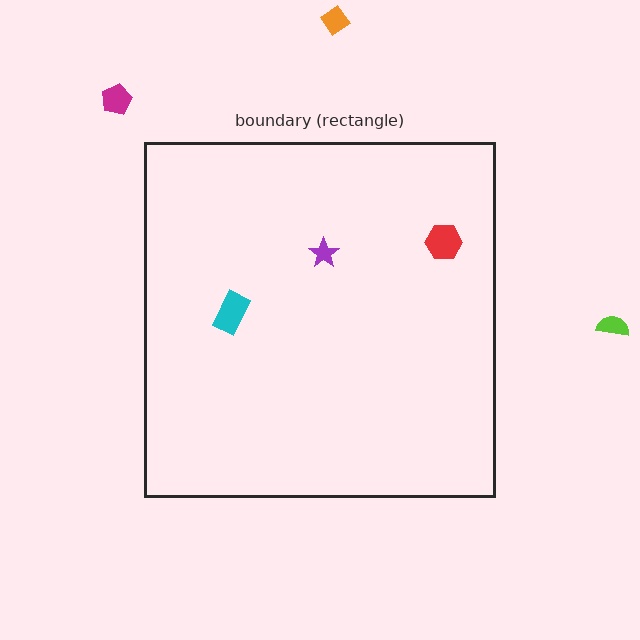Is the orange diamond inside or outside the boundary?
Outside.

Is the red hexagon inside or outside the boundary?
Inside.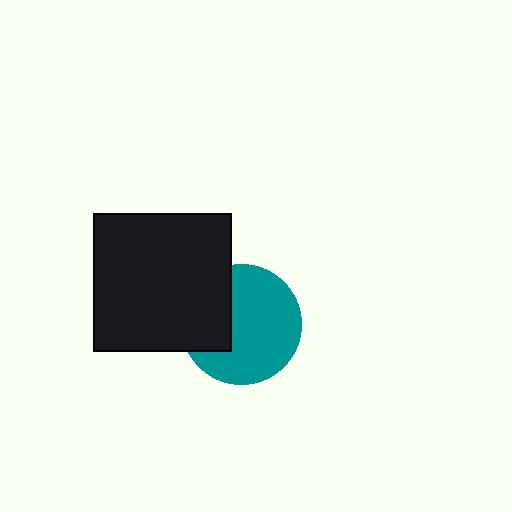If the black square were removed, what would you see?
You would see the complete teal circle.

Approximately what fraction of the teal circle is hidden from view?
Roughly 31% of the teal circle is hidden behind the black square.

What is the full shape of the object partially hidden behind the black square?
The partially hidden object is a teal circle.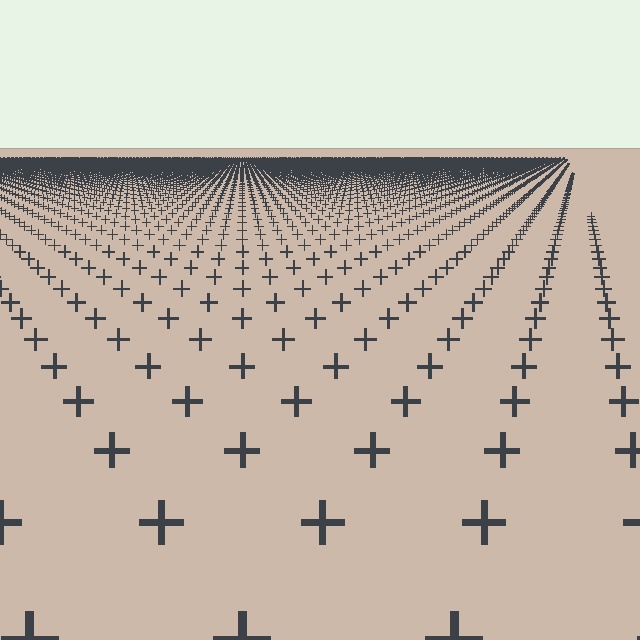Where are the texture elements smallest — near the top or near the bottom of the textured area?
Near the top.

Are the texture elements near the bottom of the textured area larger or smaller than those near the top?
Larger. Near the bottom, elements are closer to the viewer and appear at a bigger on-screen size.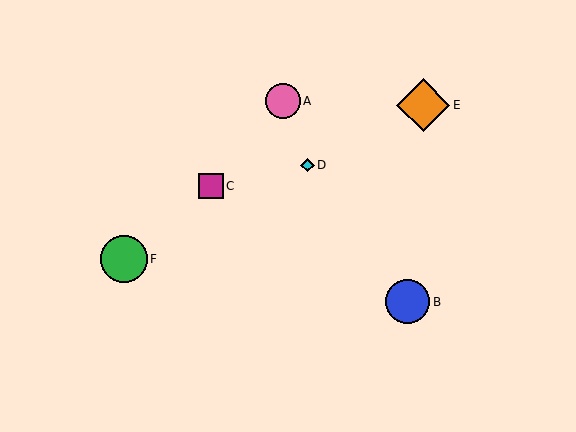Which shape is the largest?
The orange diamond (labeled E) is the largest.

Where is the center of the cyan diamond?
The center of the cyan diamond is at (307, 165).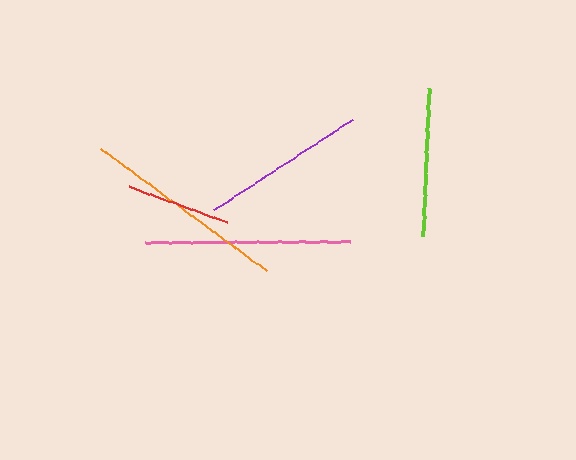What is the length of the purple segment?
The purple segment is approximately 166 pixels long.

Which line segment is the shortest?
The red line is the shortest at approximately 105 pixels.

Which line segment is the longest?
The orange line is the longest at approximately 206 pixels.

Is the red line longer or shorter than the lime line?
The lime line is longer than the red line.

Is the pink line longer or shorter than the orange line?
The orange line is longer than the pink line.